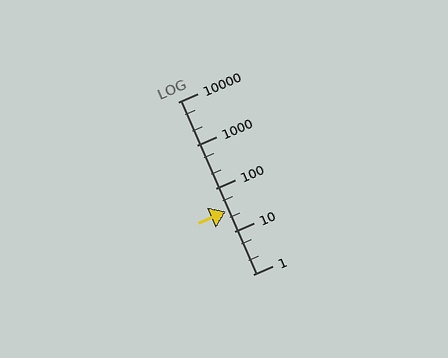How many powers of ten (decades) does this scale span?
The scale spans 4 decades, from 1 to 10000.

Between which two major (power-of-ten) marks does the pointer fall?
The pointer is between 10 and 100.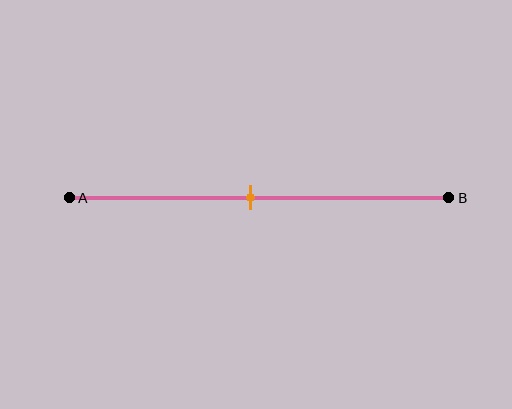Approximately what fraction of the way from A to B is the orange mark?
The orange mark is approximately 50% of the way from A to B.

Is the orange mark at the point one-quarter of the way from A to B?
No, the mark is at about 50% from A, not at the 25% one-quarter point.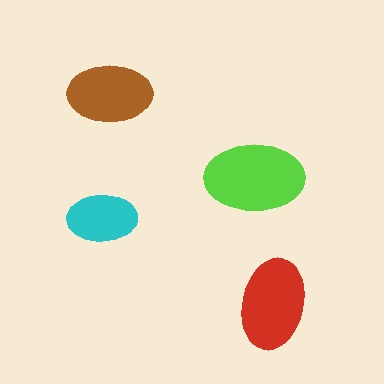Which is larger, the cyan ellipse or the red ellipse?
The red one.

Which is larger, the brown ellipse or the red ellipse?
The red one.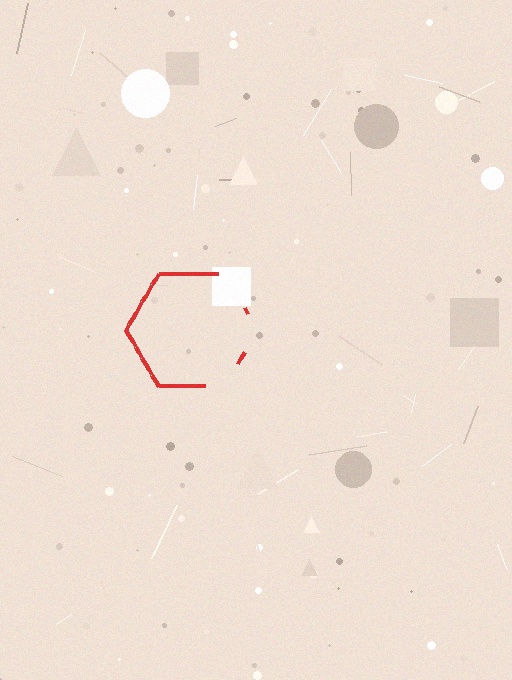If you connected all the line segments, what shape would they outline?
They would outline a hexagon.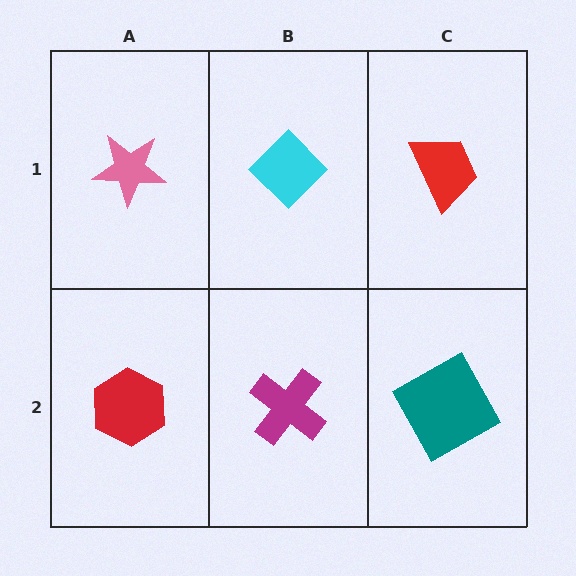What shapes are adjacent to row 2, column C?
A red trapezoid (row 1, column C), a magenta cross (row 2, column B).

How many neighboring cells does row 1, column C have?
2.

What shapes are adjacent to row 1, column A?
A red hexagon (row 2, column A), a cyan diamond (row 1, column B).